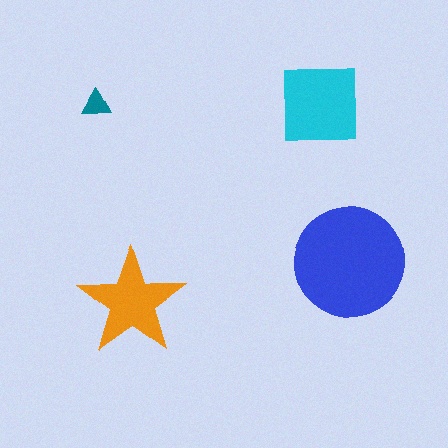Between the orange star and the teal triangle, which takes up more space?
The orange star.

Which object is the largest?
The blue circle.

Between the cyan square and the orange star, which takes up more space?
The cyan square.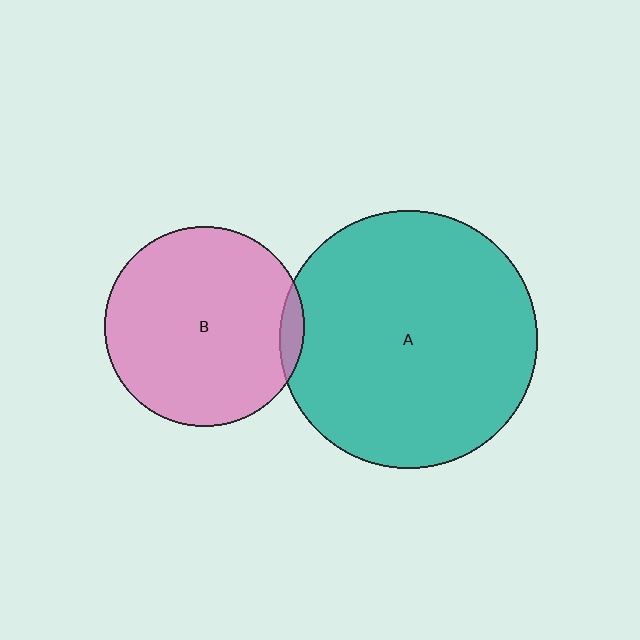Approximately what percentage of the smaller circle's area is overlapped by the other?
Approximately 5%.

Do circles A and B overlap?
Yes.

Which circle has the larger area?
Circle A (teal).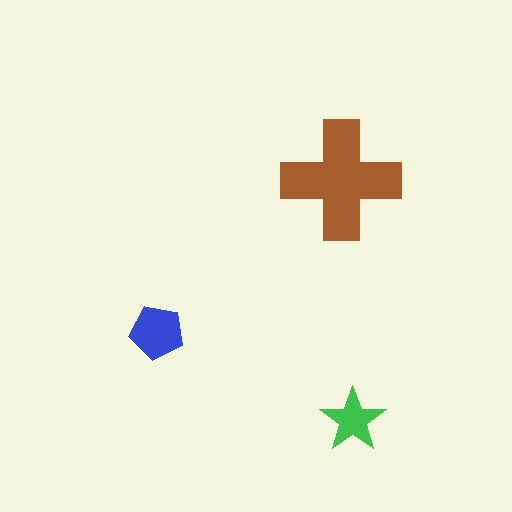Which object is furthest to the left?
The blue pentagon is leftmost.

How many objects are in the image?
There are 3 objects in the image.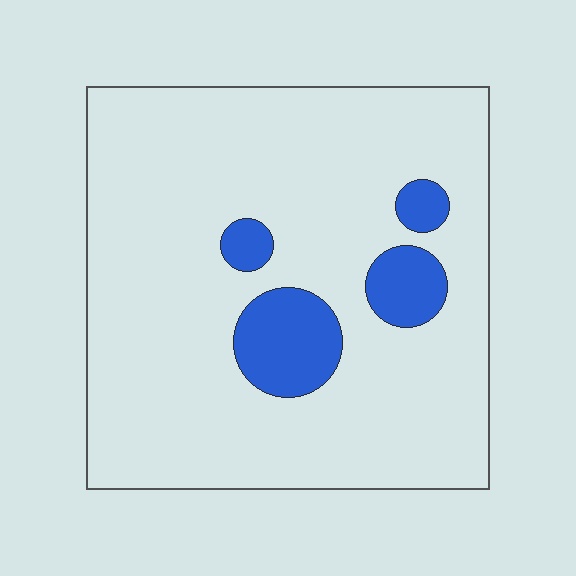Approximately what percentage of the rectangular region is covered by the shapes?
Approximately 10%.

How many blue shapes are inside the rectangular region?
4.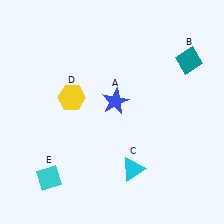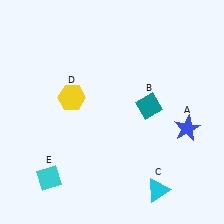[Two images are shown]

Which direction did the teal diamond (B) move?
The teal diamond (B) moved down.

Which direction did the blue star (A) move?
The blue star (A) moved right.